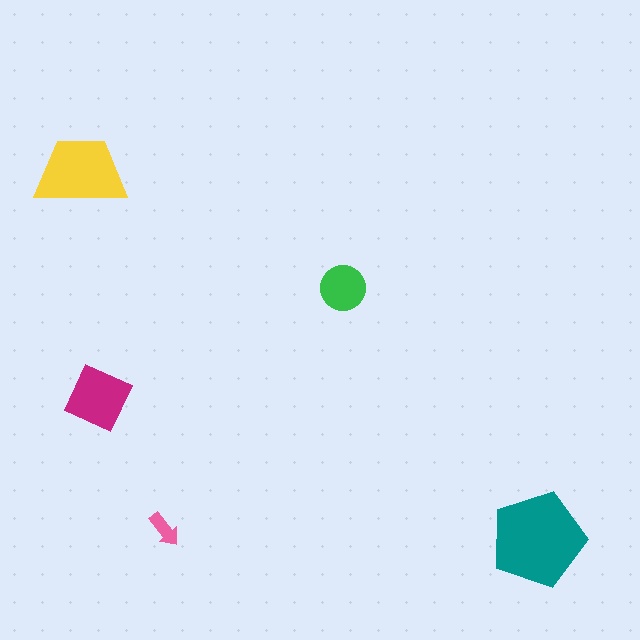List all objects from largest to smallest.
The teal pentagon, the yellow trapezoid, the magenta diamond, the green circle, the pink arrow.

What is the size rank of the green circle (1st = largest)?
4th.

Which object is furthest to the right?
The teal pentagon is rightmost.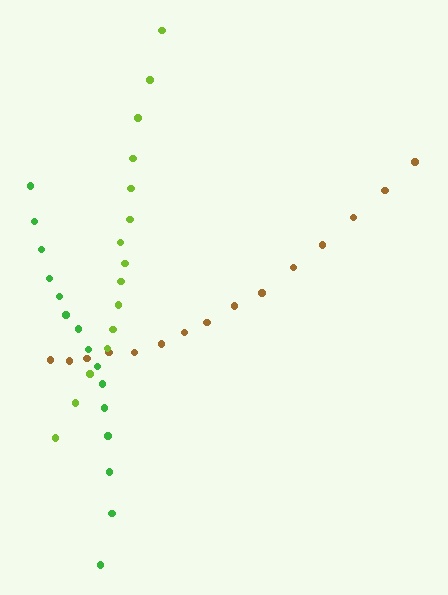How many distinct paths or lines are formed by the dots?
There are 3 distinct paths.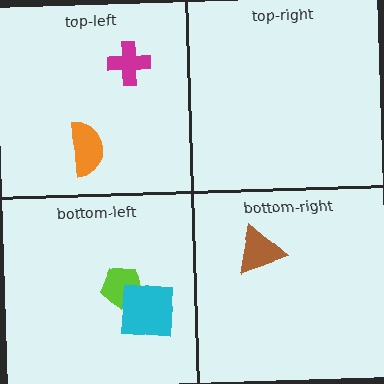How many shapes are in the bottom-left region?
2.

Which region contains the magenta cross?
The top-left region.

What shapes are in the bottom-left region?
The lime pentagon, the cyan square.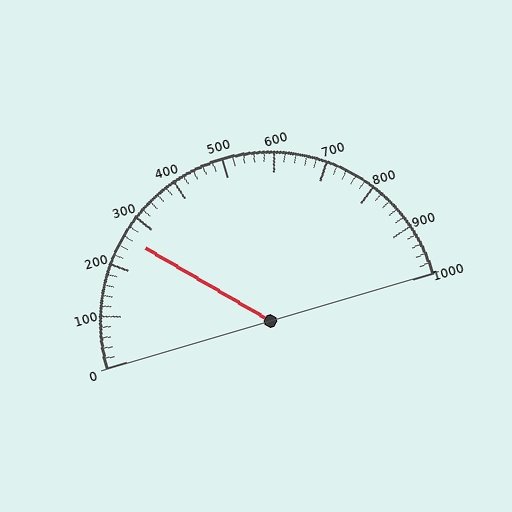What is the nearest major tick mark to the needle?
The nearest major tick mark is 300.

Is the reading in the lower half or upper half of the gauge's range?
The reading is in the lower half of the range (0 to 1000).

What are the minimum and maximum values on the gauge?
The gauge ranges from 0 to 1000.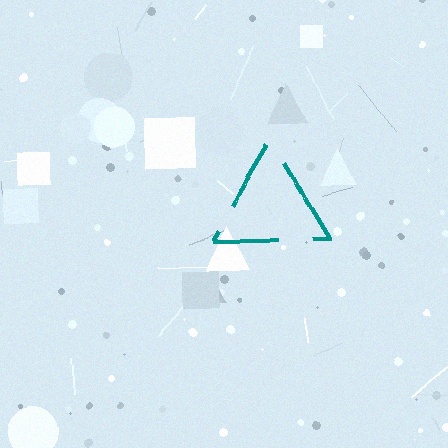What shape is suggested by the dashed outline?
The dashed outline suggests a triangle.